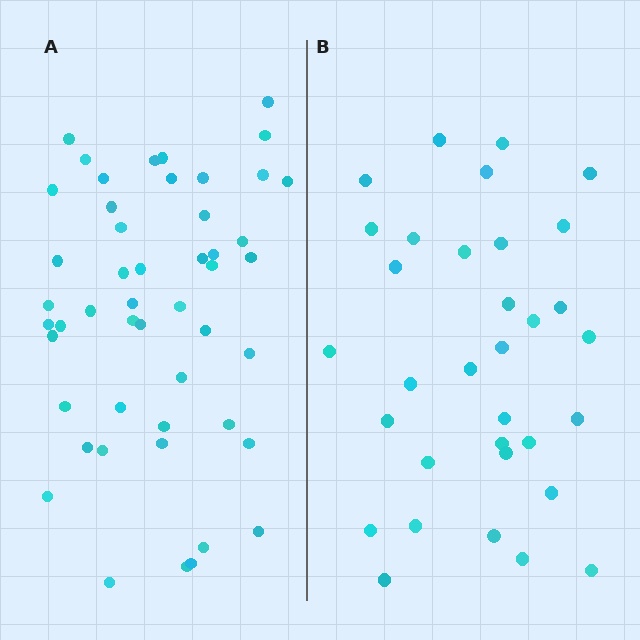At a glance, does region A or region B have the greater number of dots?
Region A (the left region) has more dots.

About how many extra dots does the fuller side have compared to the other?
Region A has approximately 15 more dots than region B.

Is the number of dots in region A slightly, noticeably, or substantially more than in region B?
Region A has substantially more. The ratio is roughly 1.5 to 1.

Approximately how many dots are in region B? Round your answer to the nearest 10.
About 30 dots. (The exact count is 33, which rounds to 30.)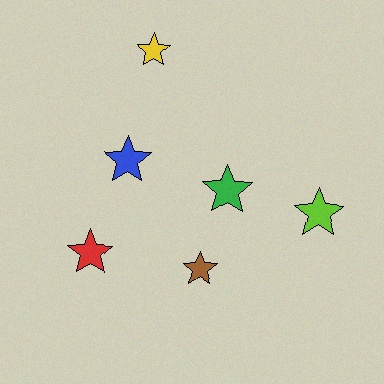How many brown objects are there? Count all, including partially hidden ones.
There is 1 brown object.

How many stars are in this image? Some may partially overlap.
There are 6 stars.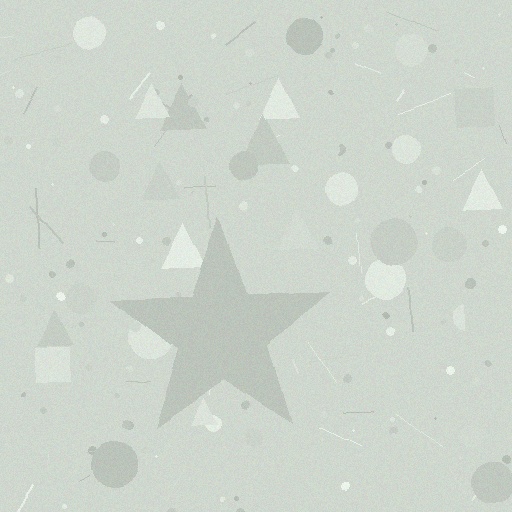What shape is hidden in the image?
A star is hidden in the image.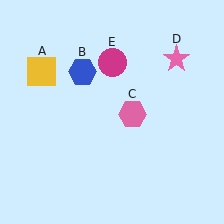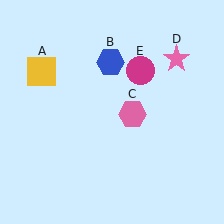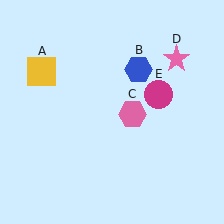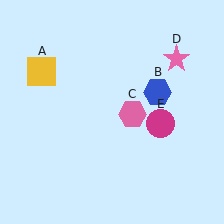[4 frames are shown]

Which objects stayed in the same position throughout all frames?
Yellow square (object A) and pink hexagon (object C) and pink star (object D) remained stationary.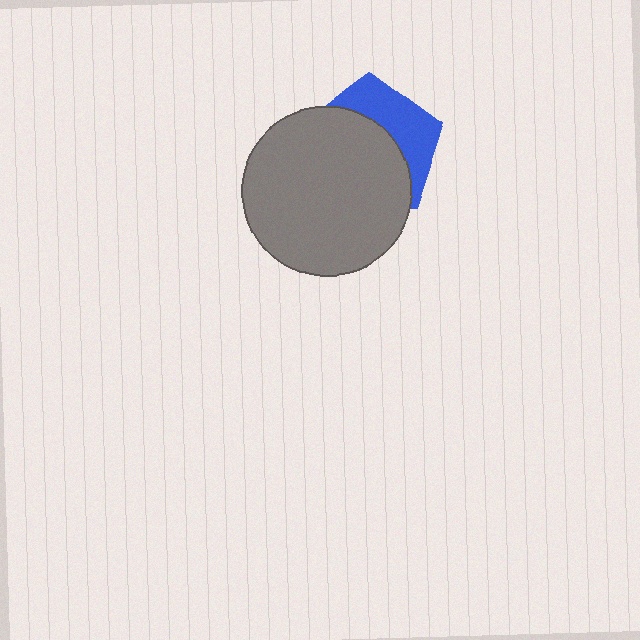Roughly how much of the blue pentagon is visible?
A small part of it is visible (roughly 36%).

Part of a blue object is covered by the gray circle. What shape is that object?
It is a pentagon.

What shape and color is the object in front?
The object in front is a gray circle.